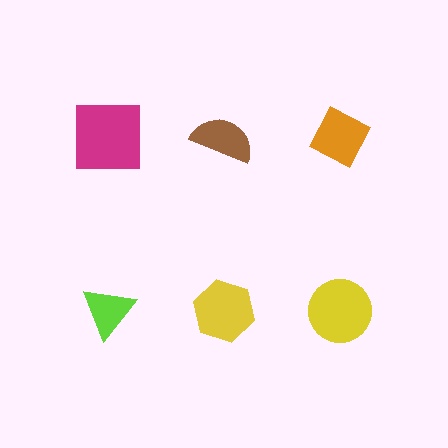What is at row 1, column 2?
A brown semicircle.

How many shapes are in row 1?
3 shapes.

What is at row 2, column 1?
A lime triangle.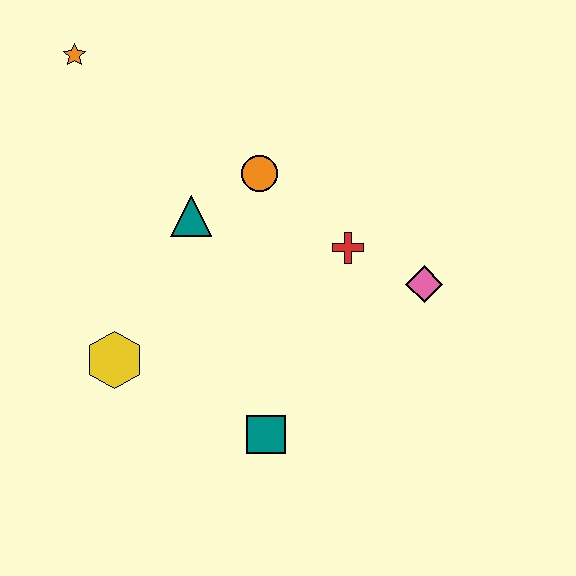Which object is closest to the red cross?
The pink diamond is closest to the red cross.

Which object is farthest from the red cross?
The orange star is farthest from the red cross.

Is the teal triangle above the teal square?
Yes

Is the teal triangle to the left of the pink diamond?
Yes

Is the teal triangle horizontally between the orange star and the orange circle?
Yes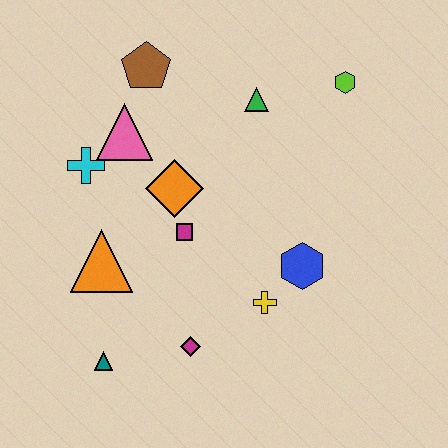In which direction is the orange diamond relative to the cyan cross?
The orange diamond is to the right of the cyan cross.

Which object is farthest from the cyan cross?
The lime hexagon is farthest from the cyan cross.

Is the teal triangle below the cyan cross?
Yes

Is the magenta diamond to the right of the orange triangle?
Yes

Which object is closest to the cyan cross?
The pink triangle is closest to the cyan cross.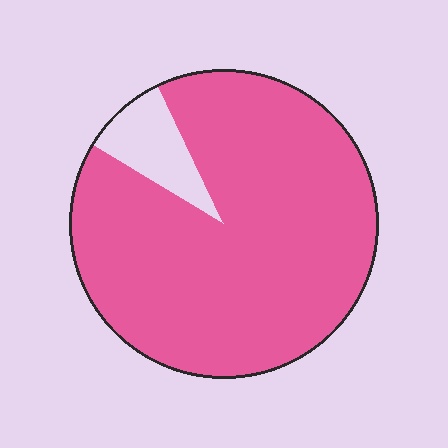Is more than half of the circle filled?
Yes.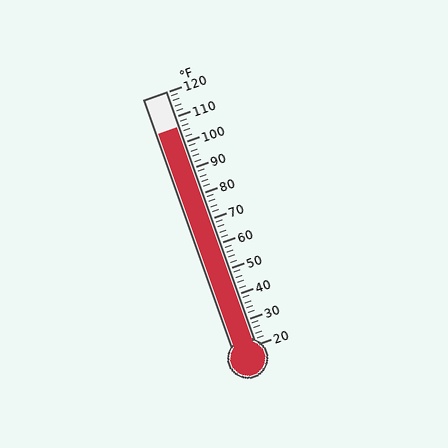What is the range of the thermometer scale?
The thermometer scale ranges from 20°F to 120°F.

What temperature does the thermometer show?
The thermometer shows approximately 106°F.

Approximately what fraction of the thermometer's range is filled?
The thermometer is filled to approximately 85% of its range.